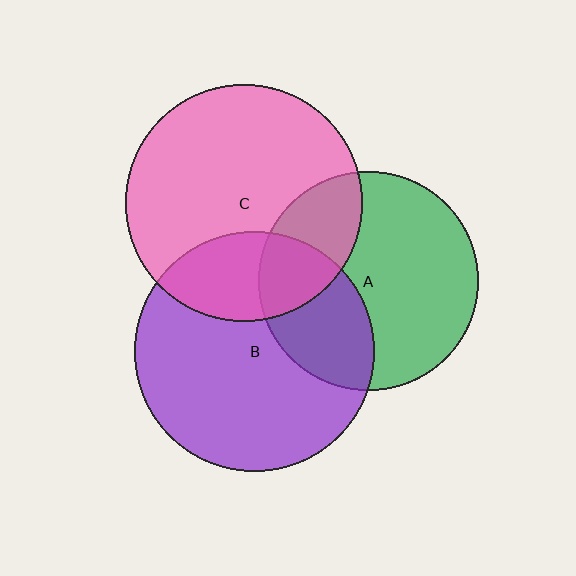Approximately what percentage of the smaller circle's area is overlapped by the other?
Approximately 25%.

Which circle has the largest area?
Circle B (purple).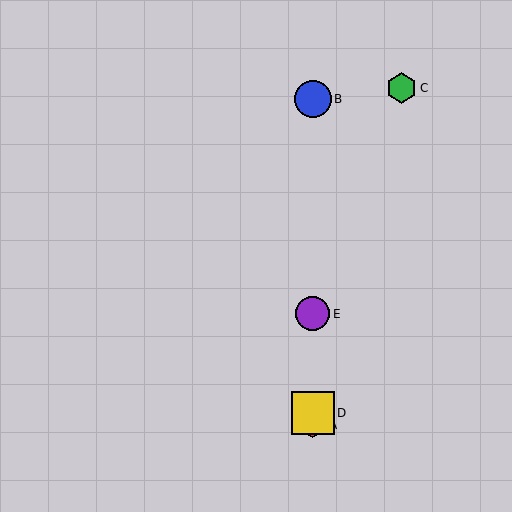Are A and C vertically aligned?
No, A is at x≈313 and C is at x≈401.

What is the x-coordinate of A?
Object A is at x≈313.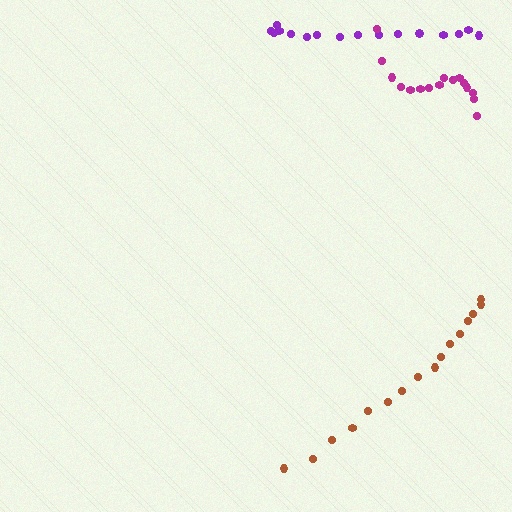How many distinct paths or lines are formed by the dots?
There are 3 distinct paths.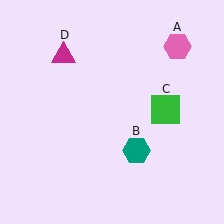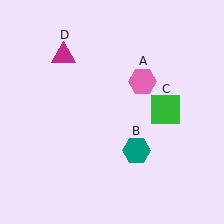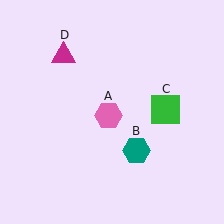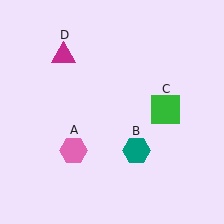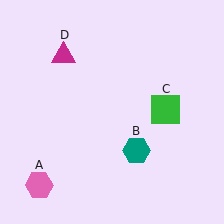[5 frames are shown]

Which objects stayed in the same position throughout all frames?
Teal hexagon (object B) and green square (object C) and magenta triangle (object D) remained stationary.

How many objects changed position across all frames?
1 object changed position: pink hexagon (object A).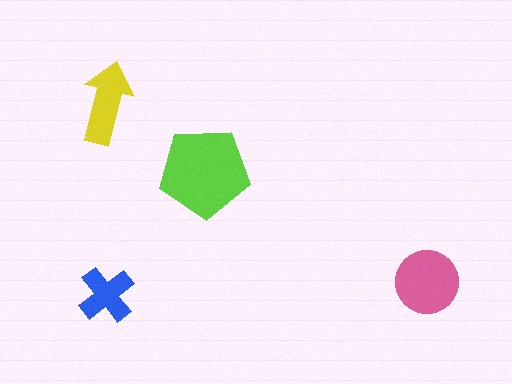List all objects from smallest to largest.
The blue cross, the yellow arrow, the pink circle, the lime pentagon.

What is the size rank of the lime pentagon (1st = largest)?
1st.